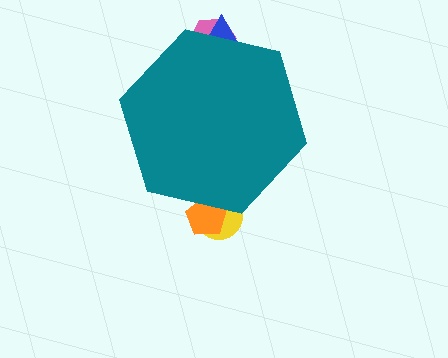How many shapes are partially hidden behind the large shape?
4 shapes are partially hidden.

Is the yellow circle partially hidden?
Yes, the yellow circle is partially hidden behind the teal hexagon.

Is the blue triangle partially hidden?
Yes, the blue triangle is partially hidden behind the teal hexagon.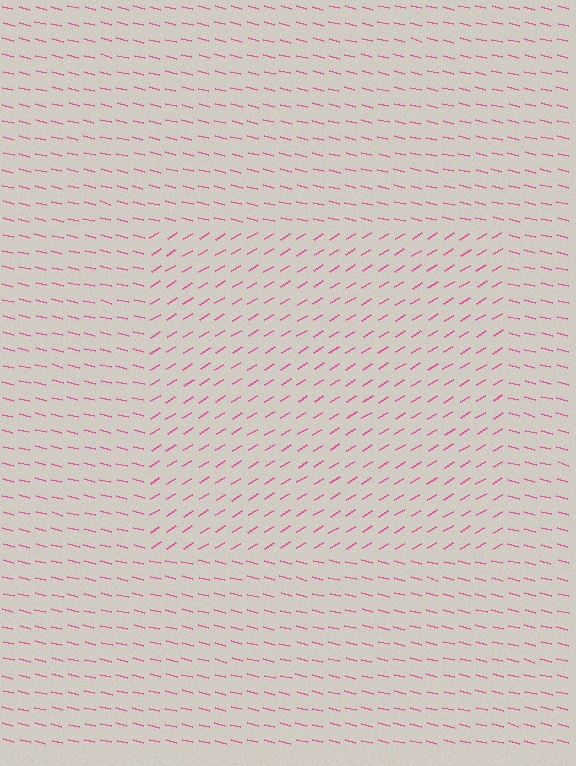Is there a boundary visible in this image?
Yes, there is a texture boundary formed by a change in line orientation.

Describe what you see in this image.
The image is filled with small pink line segments. A rectangle region in the image has lines oriented differently from the surrounding lines, creating a visible texture boundary.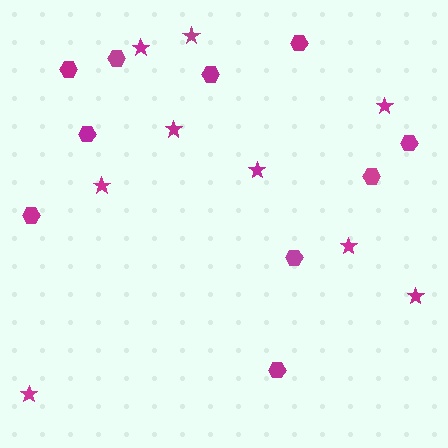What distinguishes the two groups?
There are 2 groups: one group of hexagons (10) and one group of stars (9).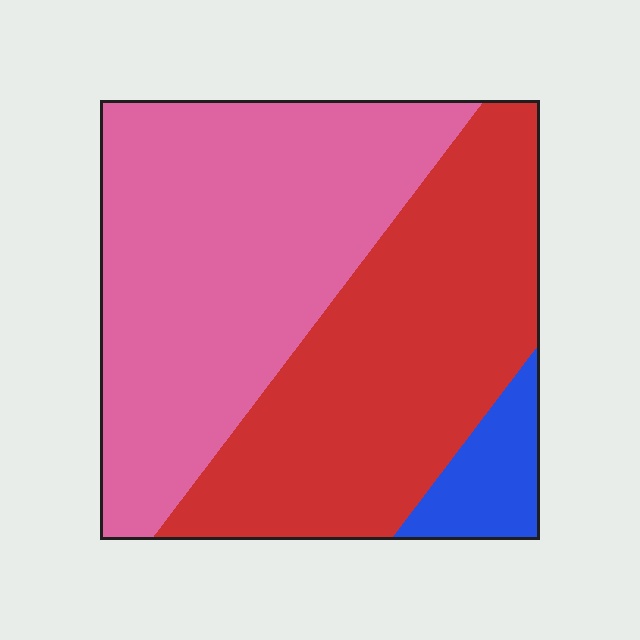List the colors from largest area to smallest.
From largest to smallest: pink, red, blue.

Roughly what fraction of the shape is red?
Red covers roughly 45% of the shape.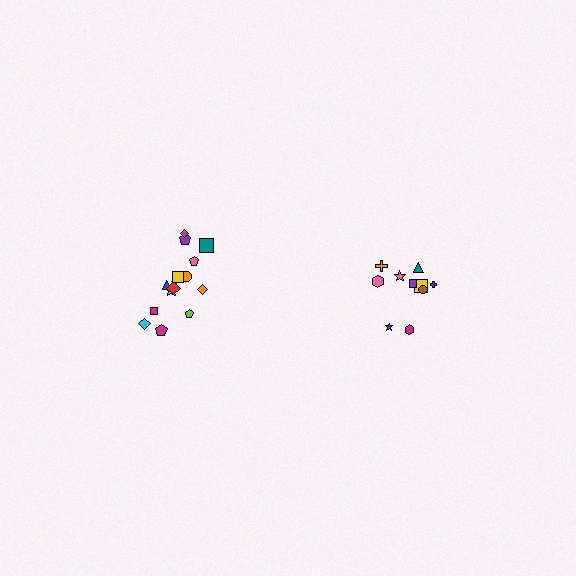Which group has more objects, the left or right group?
The left group.